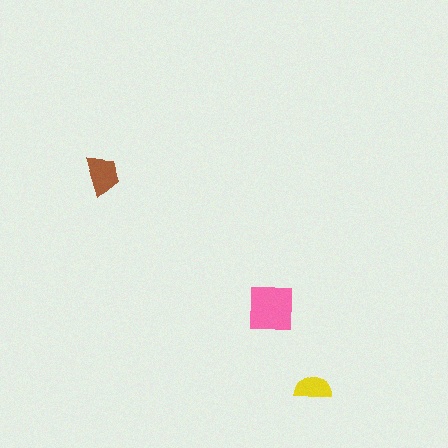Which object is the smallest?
The yellow semicircle.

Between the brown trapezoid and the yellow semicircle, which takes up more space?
The brown trapezoid.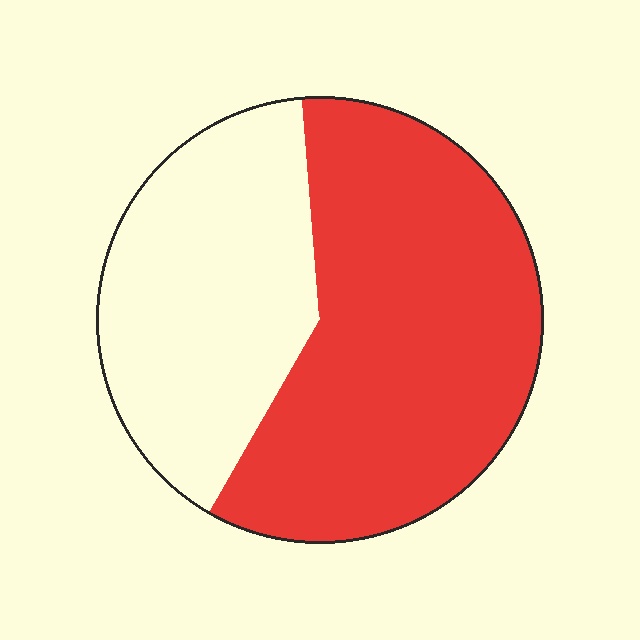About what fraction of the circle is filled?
About three fifths (3/5).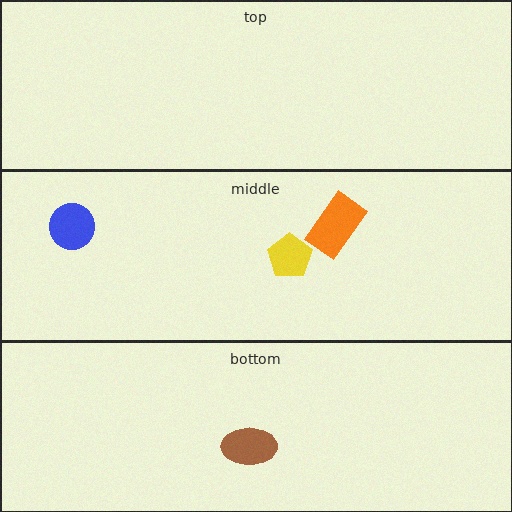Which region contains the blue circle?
The middle region.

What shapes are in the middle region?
The yellow pentagon, the blue circle, the orange rectangle.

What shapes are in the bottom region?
The brown ellipse.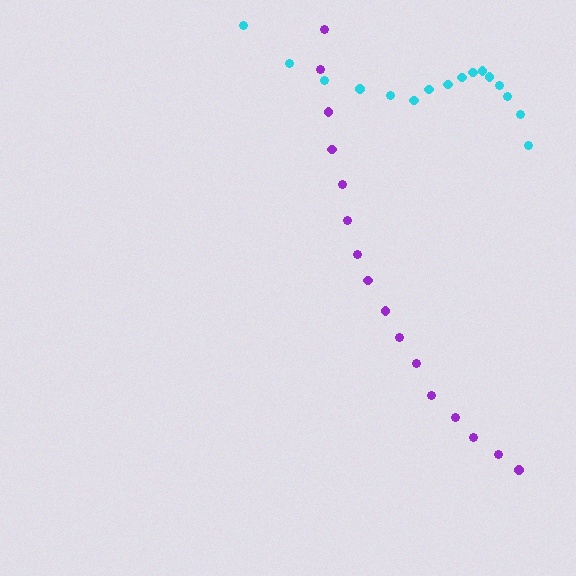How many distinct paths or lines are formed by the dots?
There are 2 distinct paths.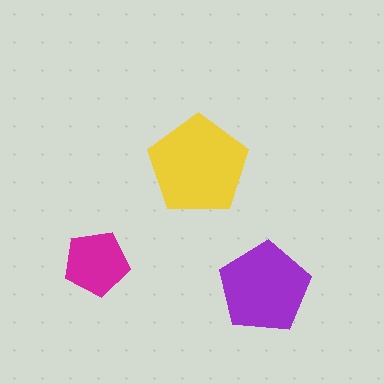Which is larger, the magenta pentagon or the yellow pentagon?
The yellow one.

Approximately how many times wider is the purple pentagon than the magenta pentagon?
About 1.5 times wider.